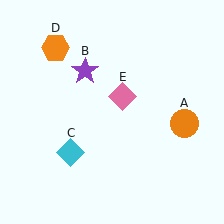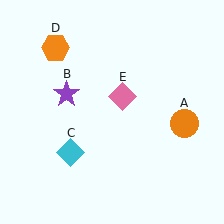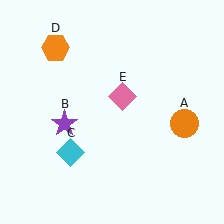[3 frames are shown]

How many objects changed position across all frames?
1 object changed position: purple star (object B).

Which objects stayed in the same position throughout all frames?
Orange circle (object A) and cyan diamond (object C) and orange hexagon (object D) and pink diamond (object E) remained stationary.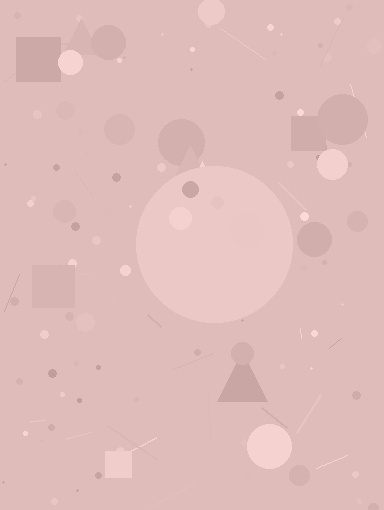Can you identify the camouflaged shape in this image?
The camouflaged shape is a circle.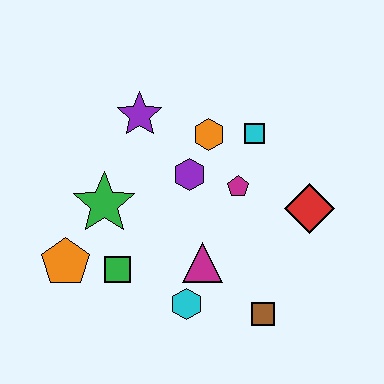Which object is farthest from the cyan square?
The orange pentagon is farthest from the cyan square.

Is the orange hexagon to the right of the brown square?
No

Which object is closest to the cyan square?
The orange hexagon is closest to the cyan square.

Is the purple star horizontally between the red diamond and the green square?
Yes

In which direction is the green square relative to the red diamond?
The green square is to the left of the red diamond.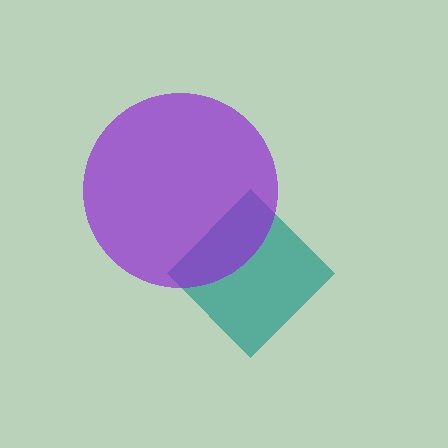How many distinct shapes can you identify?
There are 2 distinct shapes: a teal diamond, a purple circle.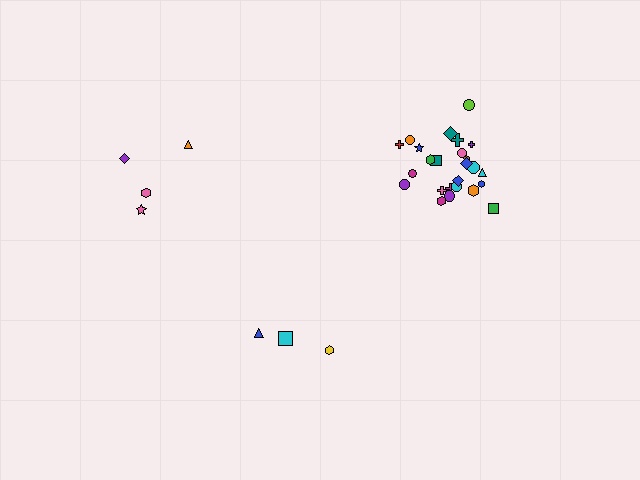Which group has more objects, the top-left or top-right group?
The top-right group.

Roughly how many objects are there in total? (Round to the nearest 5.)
Roughly 30 objects in total.